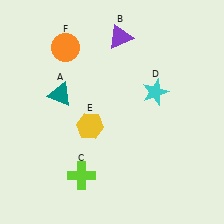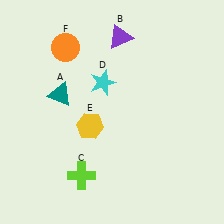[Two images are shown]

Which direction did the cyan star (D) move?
The cyan star (D) moved left.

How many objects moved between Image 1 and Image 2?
1 object moved between the two images.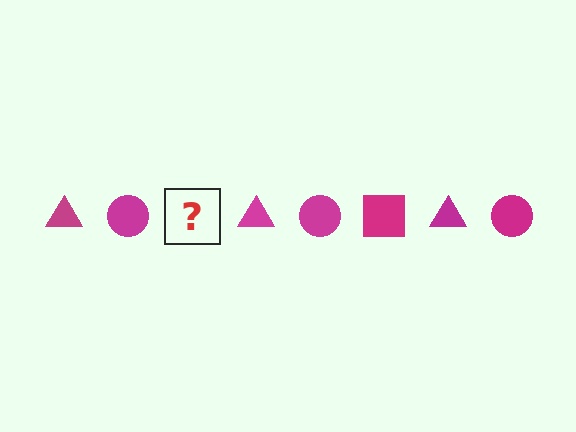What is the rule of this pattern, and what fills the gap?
The rule is that the pattern cycles through triangle, circle, square shapes in magenta. The gap should be filled with a magenta square.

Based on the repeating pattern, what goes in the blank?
The blank should be a magenta square.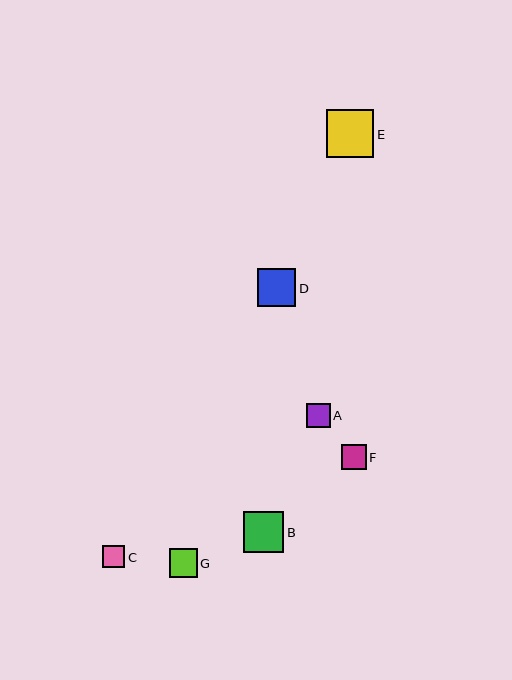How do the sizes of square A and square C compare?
Square A and square C are approximately the same size.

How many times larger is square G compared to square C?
Square G is approximately 1.3 times the size of square C.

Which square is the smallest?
Square C is the smallest with a size of approximately 22 pixels.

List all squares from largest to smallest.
From largest to smallest: E, B, D, G, F, A, C.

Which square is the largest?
Square E is the largest with a size of approximately 48 pixels.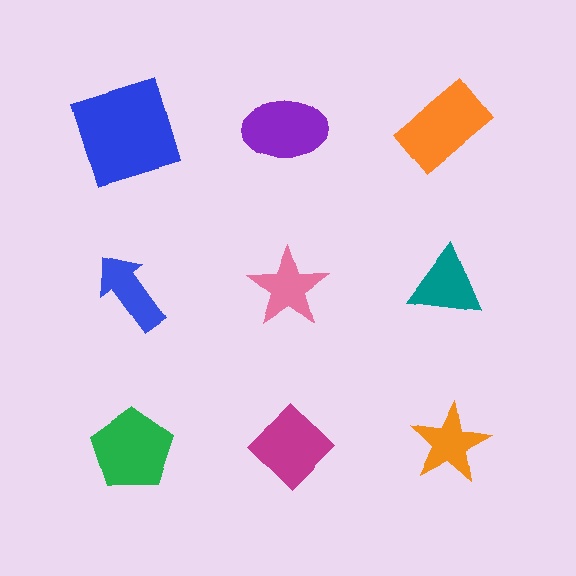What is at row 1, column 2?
A purple ellipse.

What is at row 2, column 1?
A blue arrow.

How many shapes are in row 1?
3 shapes.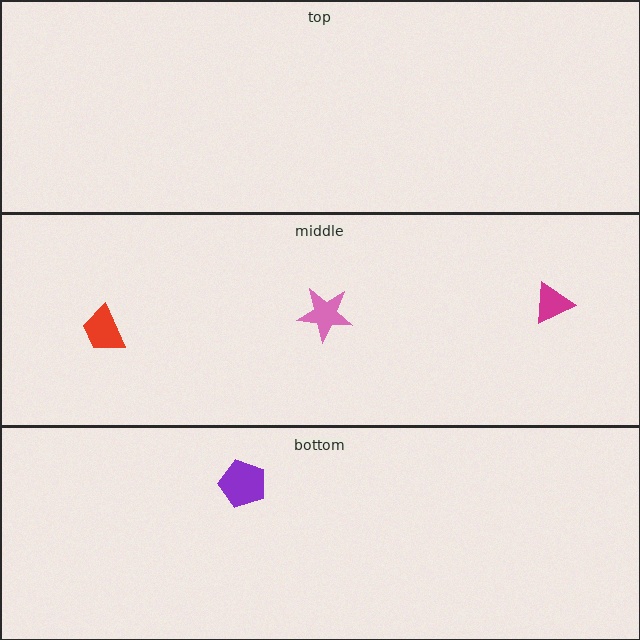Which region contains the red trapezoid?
The middle region.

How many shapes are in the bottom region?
1.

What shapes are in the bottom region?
The purple pentagon.